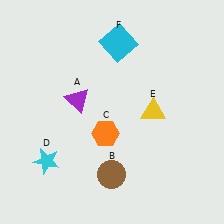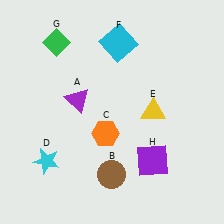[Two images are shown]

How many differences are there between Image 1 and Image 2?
There are 2 differences between the two images.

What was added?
A green diamond (G), a purple square (H) were added in Image 2.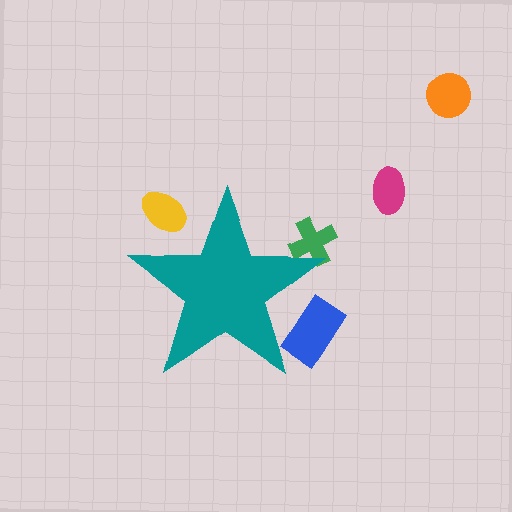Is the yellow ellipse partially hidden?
Yes, the yellow ellipse is partially hidden behind the teal star.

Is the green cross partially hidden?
Yes, the green cross is partially hidden behind the teal star.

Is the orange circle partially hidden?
No, the orange circle is fully visible.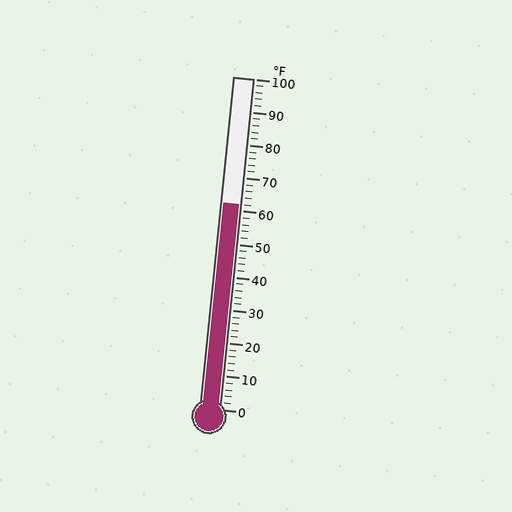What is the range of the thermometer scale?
The thermometer scale ranges from 0°F to 100°F.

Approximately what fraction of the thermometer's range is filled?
The thermometer is filled to approximately 60% of its range.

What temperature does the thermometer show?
The thermometer shows approximately 62°F.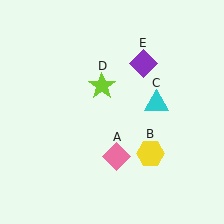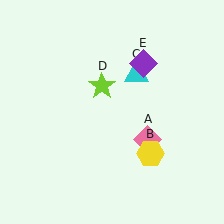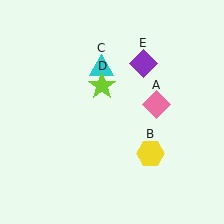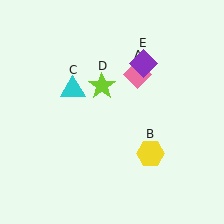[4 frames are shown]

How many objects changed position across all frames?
2 objects changed position: pink diamond (object A), cyan triangle (object C).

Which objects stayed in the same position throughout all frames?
Yellow hexagon (object B) and lime star (object D) and purple diamond (object E) remained stationary.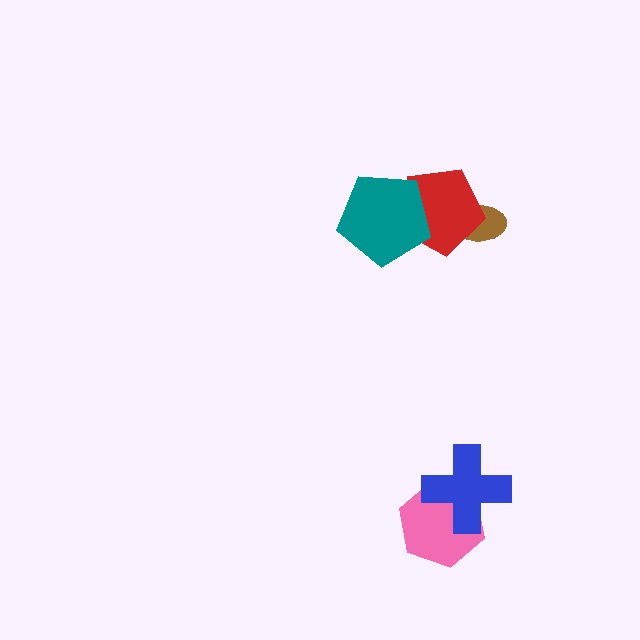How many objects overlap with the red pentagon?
2 objects overlap with the red pentagon.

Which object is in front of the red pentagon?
The teal pentagon is in front of the red pentagon.